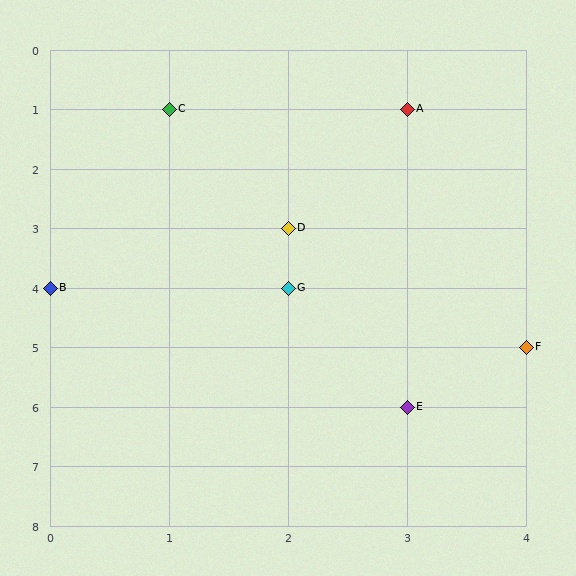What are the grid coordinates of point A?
Point A is at grid coordinates (3, 1).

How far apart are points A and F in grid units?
Points A and F are 1 column and 4 rows apart (about 4.1 grid units diagonally).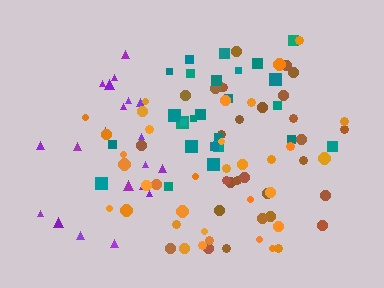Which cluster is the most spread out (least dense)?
Teal.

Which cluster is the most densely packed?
Brown.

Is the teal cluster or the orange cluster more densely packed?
Orange.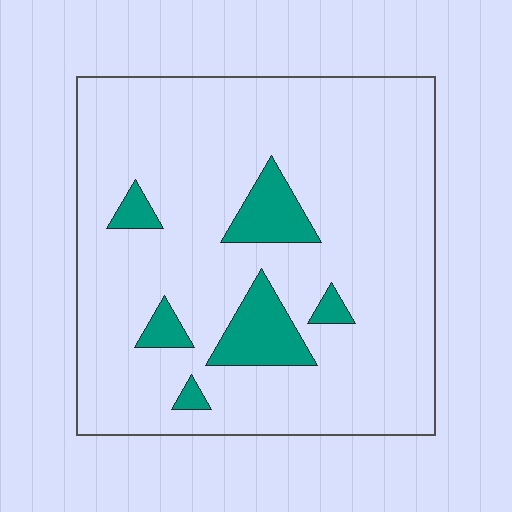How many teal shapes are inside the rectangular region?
6.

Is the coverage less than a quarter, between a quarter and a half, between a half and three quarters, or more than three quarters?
Less than a quarter.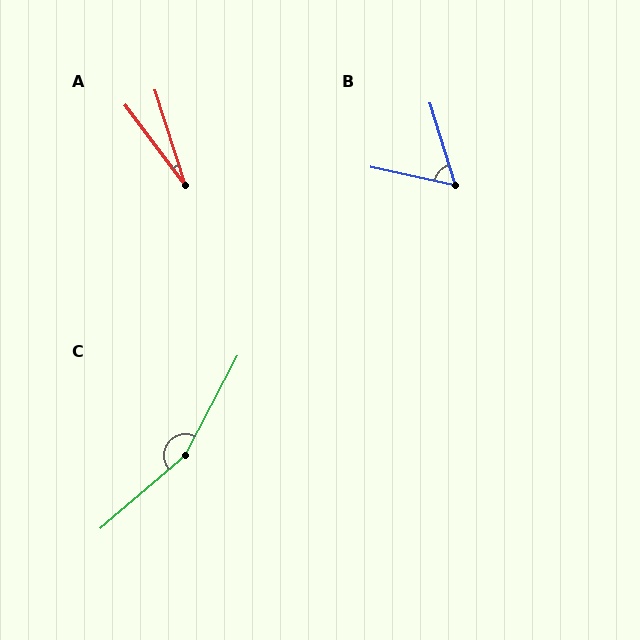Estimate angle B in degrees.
Approximately 60 degrees.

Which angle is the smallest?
A, at approximately 19 degrees.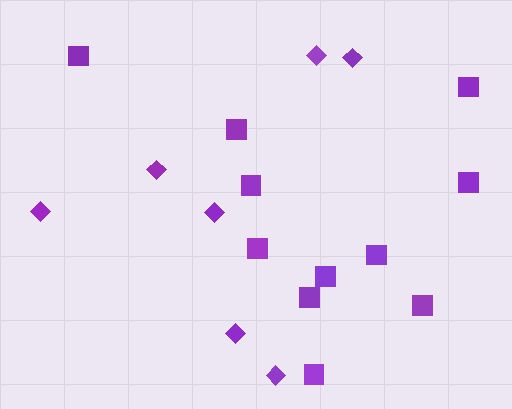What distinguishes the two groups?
There are 2 groups: one group of squares (11) and one group of diamonds (7).